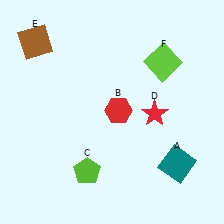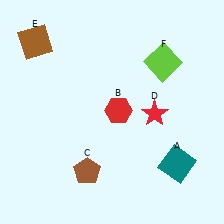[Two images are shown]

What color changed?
The pentagon (C) changed from lime in Image 1 to brown in Image 2.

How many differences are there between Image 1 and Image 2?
There is 1 difference between the two images.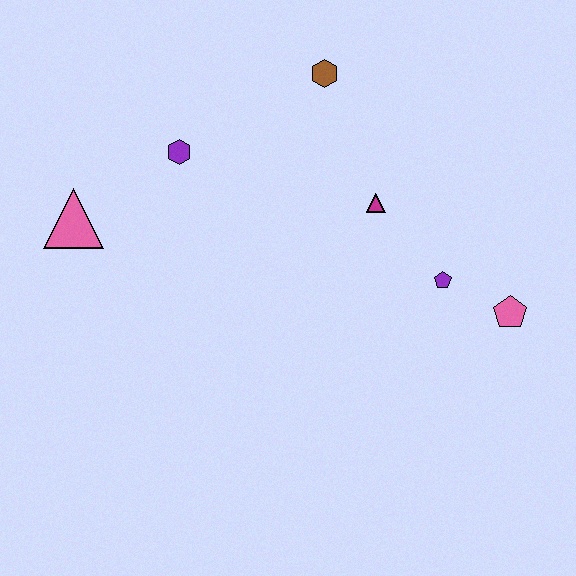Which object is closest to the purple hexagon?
The pink triangle is closest to the purple hexagon.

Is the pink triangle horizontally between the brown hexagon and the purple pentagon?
No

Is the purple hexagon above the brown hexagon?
No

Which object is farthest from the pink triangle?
The pink pentagon is farthest from the pink triangle.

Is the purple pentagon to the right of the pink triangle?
Yes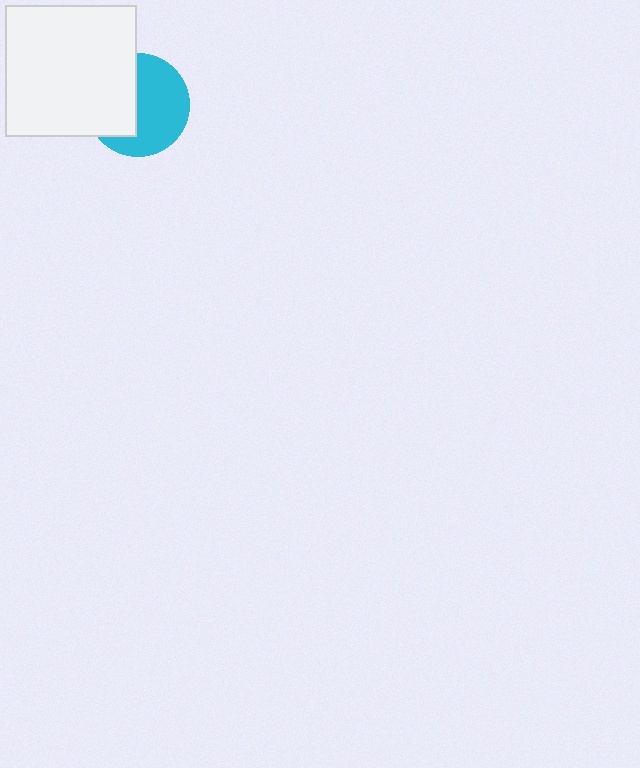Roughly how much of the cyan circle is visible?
About half of it is visible (roughly 57%).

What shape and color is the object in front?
The object in front is a white square.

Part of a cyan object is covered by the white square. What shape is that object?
It is a circle.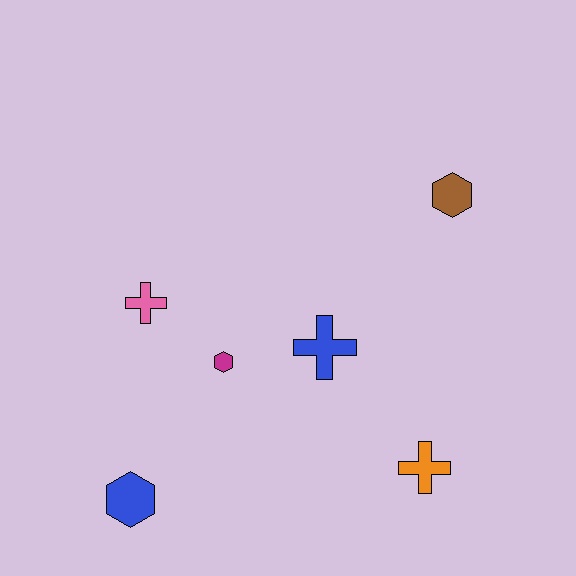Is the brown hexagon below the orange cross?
No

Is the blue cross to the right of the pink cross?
Yes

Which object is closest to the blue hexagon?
The magenta hexagon is closest to the blue hexagon.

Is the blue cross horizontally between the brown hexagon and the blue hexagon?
Yes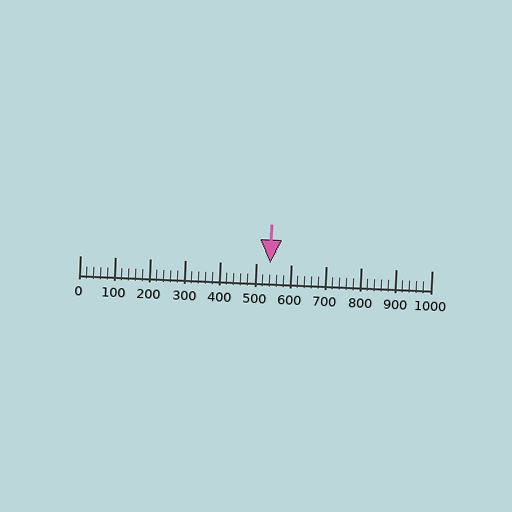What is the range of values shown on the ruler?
The ruler shows values from 0 to 1000.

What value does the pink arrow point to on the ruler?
The pink arrow points to approximately 540.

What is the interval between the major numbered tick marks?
The major tick marks are spaced 100 units apart.